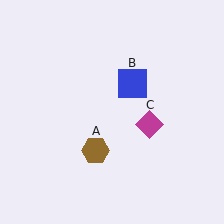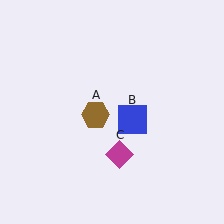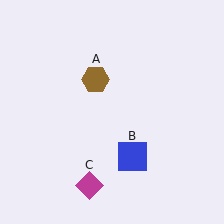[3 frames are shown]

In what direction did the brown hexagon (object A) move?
The brown hexagon (object A) moved up.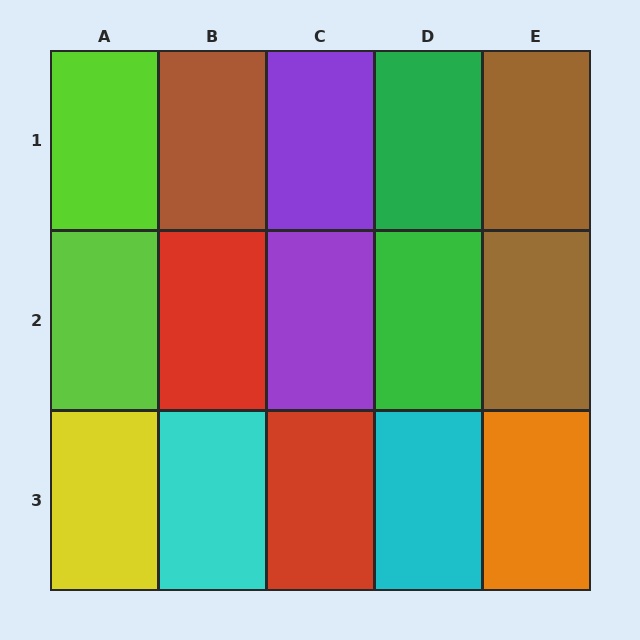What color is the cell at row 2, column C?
Purple.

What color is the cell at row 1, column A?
Lime.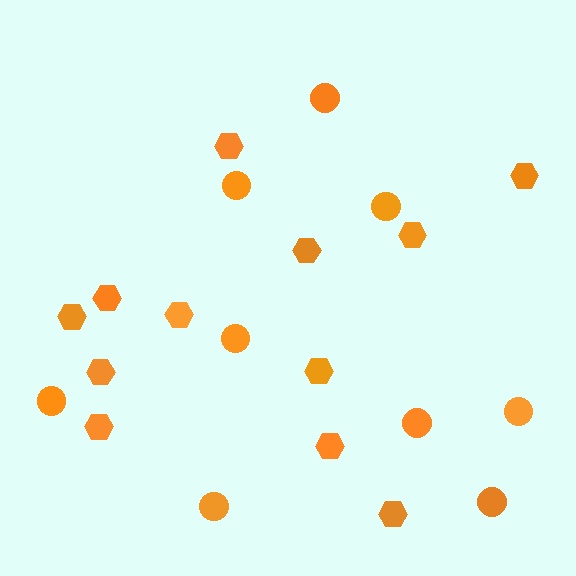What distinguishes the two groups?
There are 2 groups: one group of circles (9) and one group of hexagons (12).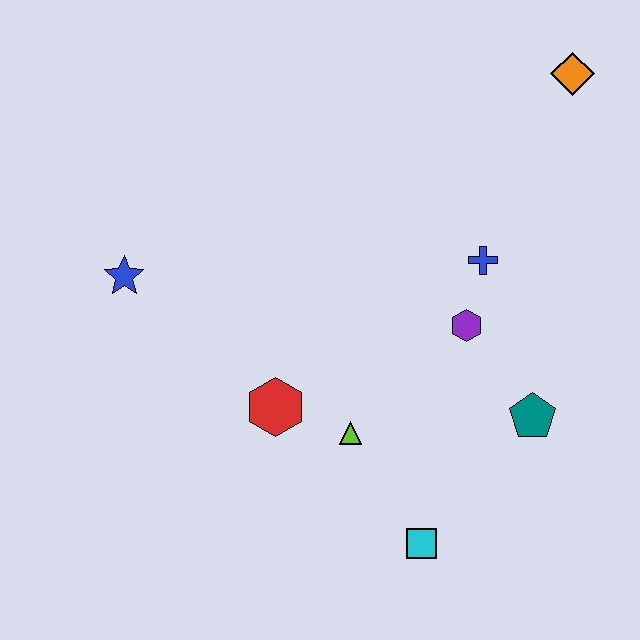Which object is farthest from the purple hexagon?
The blue star is farthest from the purple hexagon.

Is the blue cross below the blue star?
No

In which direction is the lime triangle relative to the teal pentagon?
The lime triangle is to the left of the teal pentagon.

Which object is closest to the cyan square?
The lime triangle is closest to the cyan square.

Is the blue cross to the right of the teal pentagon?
No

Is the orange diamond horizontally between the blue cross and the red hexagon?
No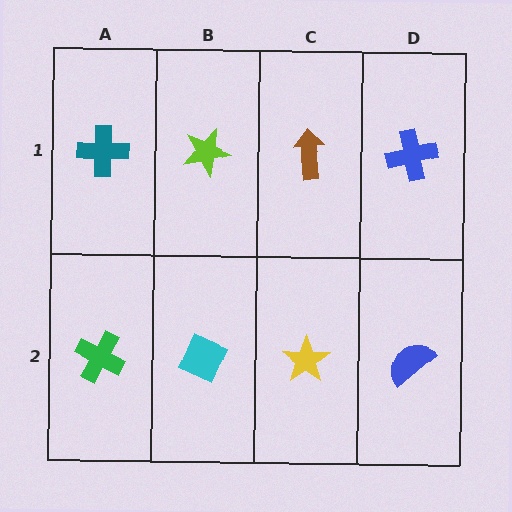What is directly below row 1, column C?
A yellow star.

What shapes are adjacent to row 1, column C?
A yellow star (row 2, column C), a lime star (row 1, column B), a blue cross (row 1, column D).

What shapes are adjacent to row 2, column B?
A lime star (row 1, column B), a green cross (row 2, column A), a yellow star (row 2, column C).